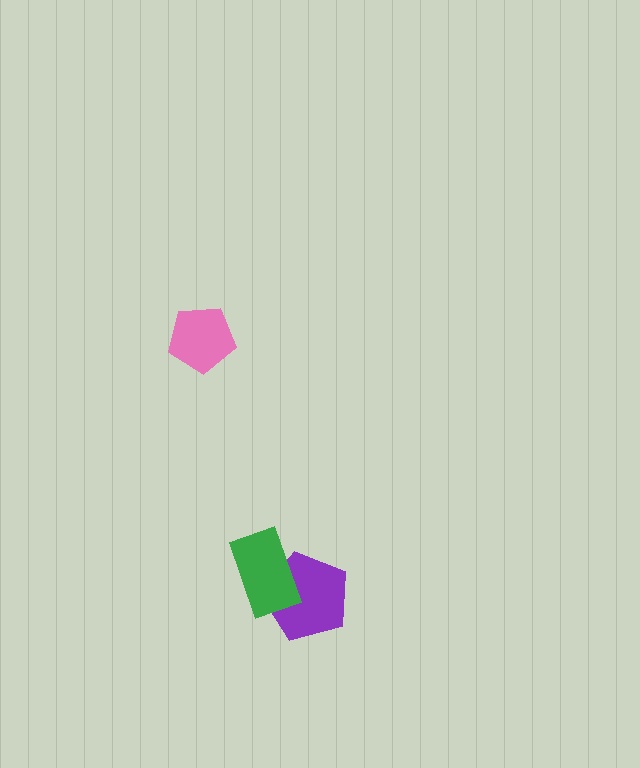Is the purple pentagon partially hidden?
Yes, it is partially covered by another shape.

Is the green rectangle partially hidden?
No, no other shape covers it.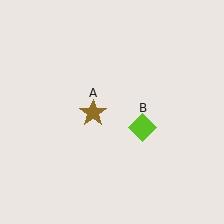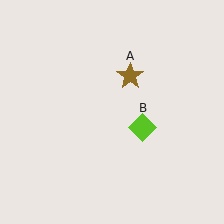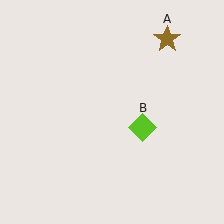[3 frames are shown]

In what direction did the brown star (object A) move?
The brown star (object A) moved up and to the right.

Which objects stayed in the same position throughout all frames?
Lime diamond (object B) remained stationary.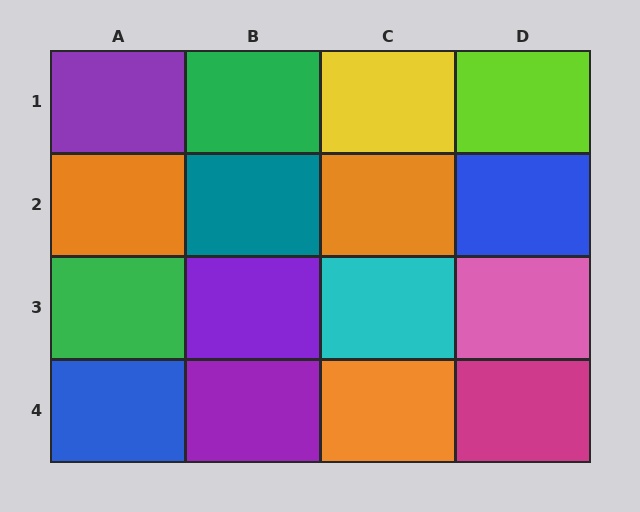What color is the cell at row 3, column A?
Green.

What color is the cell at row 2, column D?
Blue.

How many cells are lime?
1 cell is lime.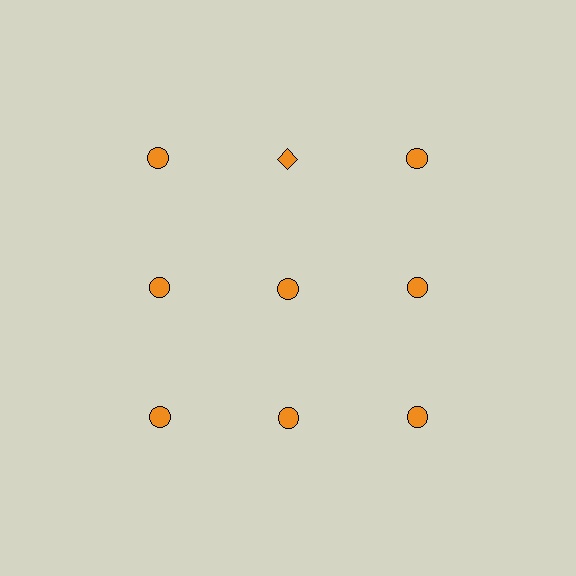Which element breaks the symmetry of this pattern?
The orange diamond in the top row, second from left column breaks the symmetry. All other shapes are orange circles.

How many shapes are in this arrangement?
There are 9 shapes arranged in a grid pattern.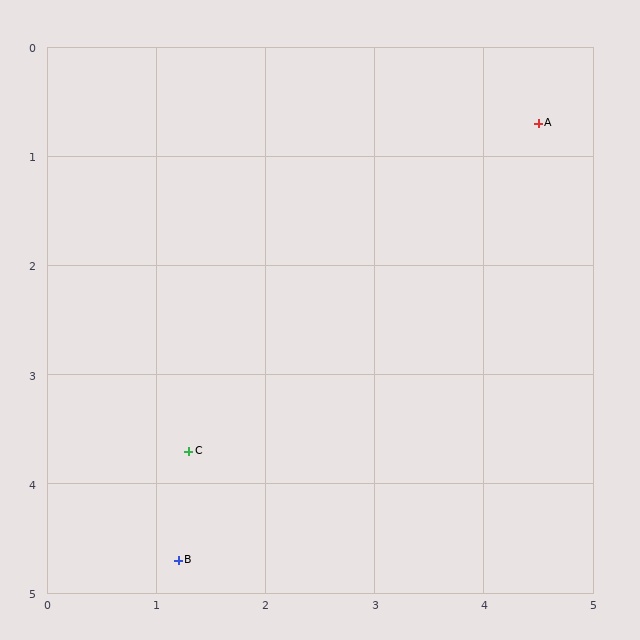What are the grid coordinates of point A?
Point A is at approximately (4.5, 0.7).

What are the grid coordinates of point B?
Point B is at approximately (1.2, 4.7).